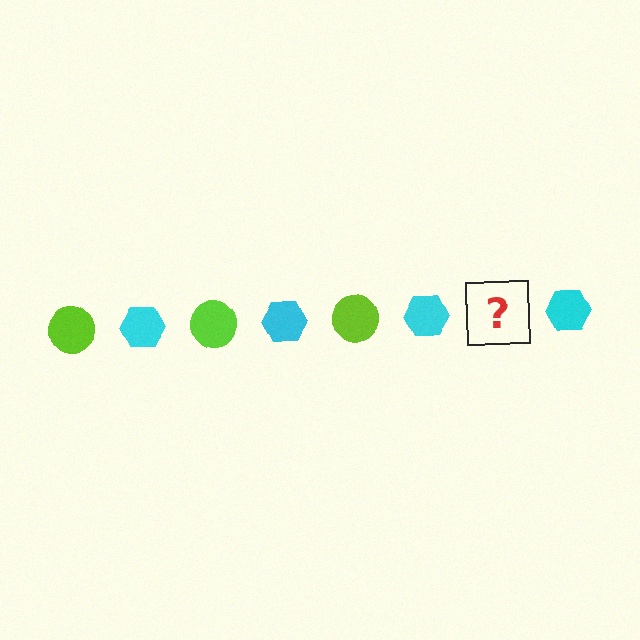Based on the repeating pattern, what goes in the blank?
The blank should be a lime circle.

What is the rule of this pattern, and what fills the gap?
The rule is that the pattern alternates between lime circle and cyan hexagon. The gap should be filled with a lime circle.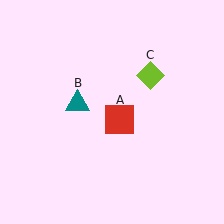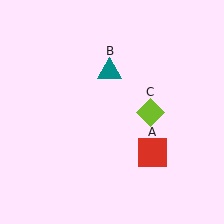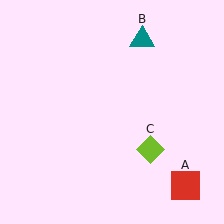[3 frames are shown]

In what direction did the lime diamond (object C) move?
The lime diamond (object C) moved down.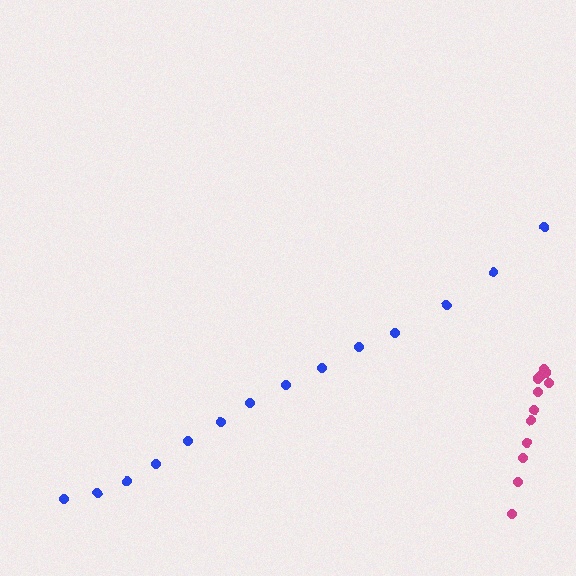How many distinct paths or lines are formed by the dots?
There are 2 distinct paths.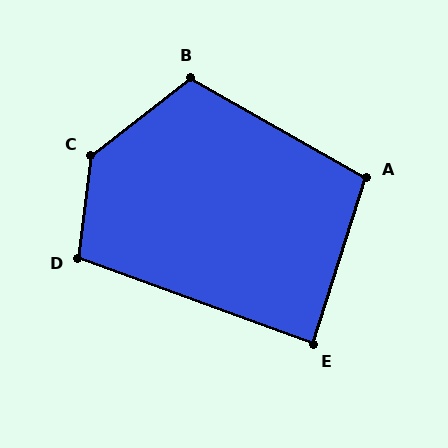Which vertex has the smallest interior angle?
E, at approximately 88 degrees.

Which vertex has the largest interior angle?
C, at approximately 135 degrees.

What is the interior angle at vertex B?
Approximately 113 degrees (obtuse).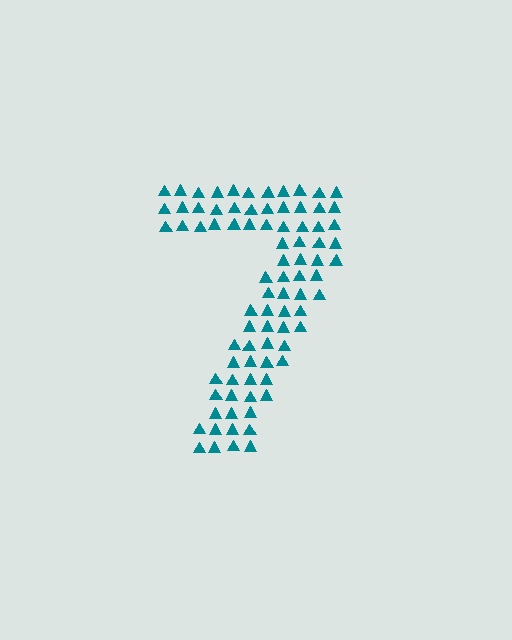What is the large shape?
The large shape is the digit 7.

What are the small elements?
The small elements are triangles.